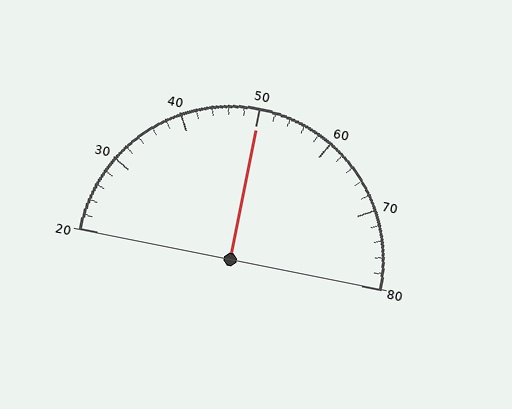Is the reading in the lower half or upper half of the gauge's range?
The reading is in the upper half of the range (20 to 80).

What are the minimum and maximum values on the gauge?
The gauge ranges from 20 to 80.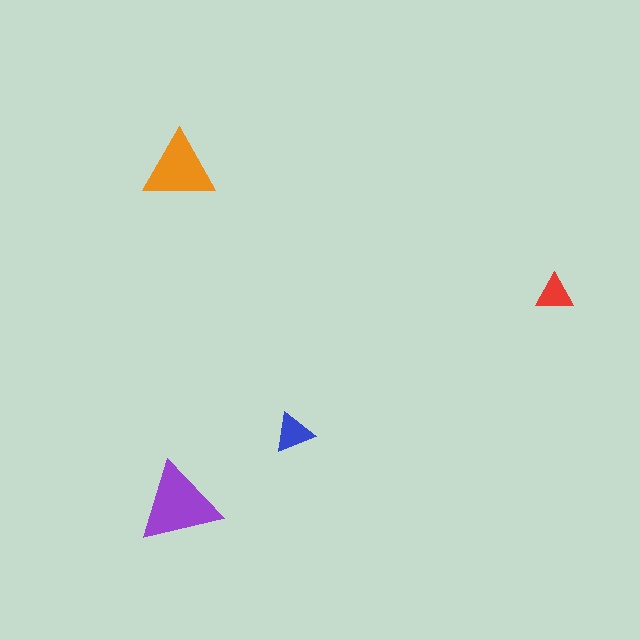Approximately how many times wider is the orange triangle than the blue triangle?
About 2 times wider.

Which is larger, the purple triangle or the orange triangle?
The purple one.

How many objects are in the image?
There are 4 objects in the image.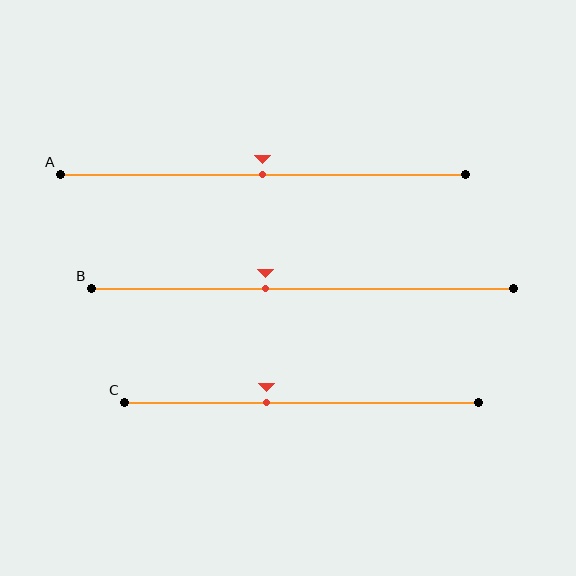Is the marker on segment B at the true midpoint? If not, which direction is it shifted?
No, the marker on segment B is shifted to the left by about 9% of the segment length.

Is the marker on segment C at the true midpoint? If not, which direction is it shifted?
No, the marker on segment C is shifted to the left by about 10% of the segment length.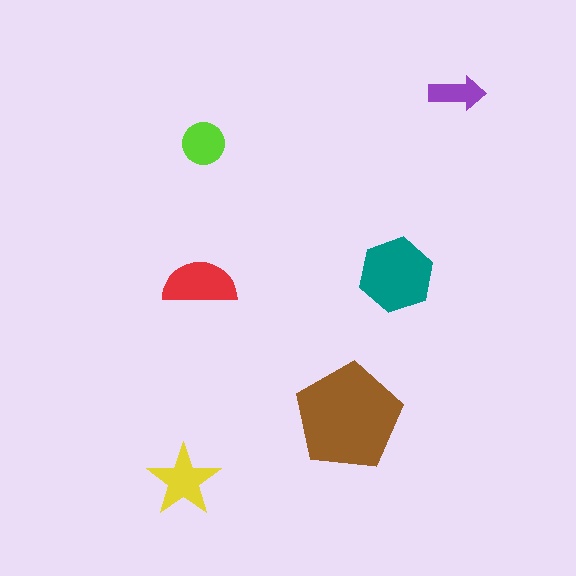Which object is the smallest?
The purple arrow.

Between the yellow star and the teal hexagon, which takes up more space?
The teal hexagon.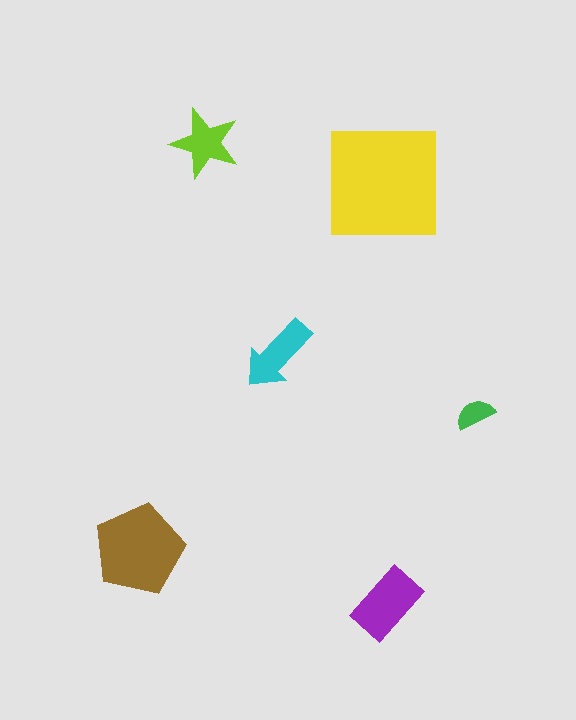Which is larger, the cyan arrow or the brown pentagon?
The brown pentagon.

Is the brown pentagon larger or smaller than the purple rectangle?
Larger.